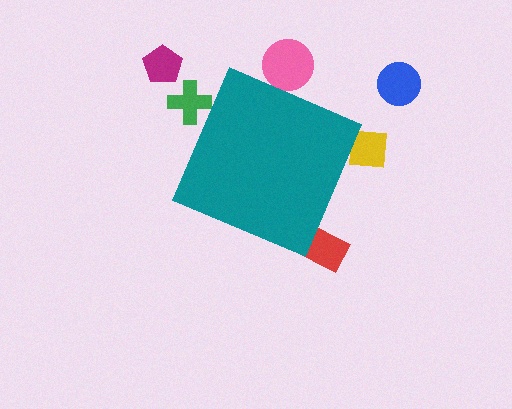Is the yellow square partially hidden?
Yes, the yellow square is partially hidden behind the teal diamond.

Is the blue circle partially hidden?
No, the blue circle is fully visible.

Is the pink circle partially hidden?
Yes, the pink circle is partially hidden behind the teal diamond.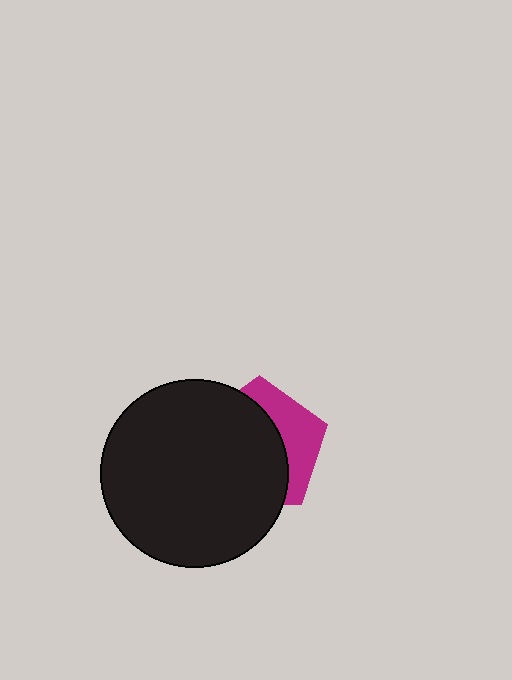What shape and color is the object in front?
The object in front is a black circle.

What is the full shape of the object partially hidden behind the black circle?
The partially hidden object is a magenta pentagon.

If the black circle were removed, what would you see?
You would see the complete magenta pentagon.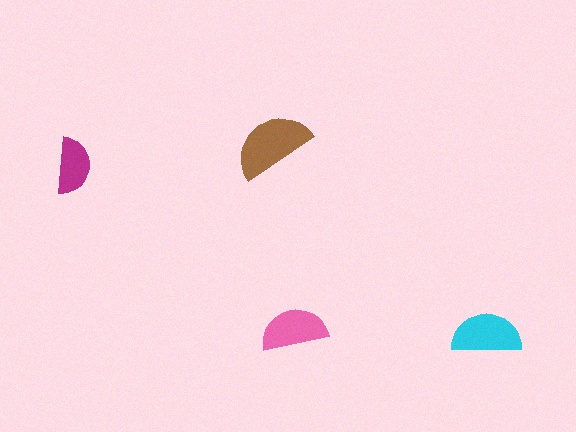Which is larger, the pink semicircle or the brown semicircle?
The brown one.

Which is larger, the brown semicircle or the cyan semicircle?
The brown one.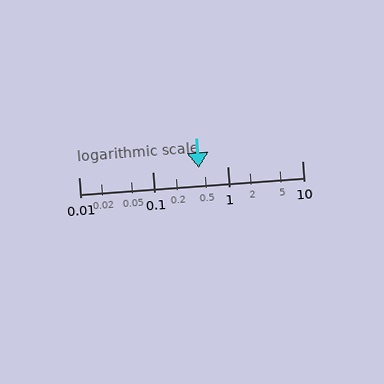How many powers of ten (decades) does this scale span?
The scale spans 3 decades, from 0.01 to 10.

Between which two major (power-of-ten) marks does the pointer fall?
The pointer is between 0.1 and 1.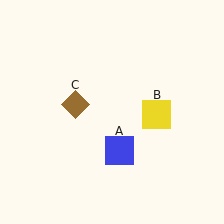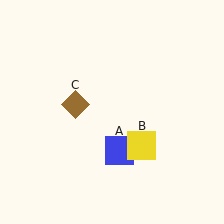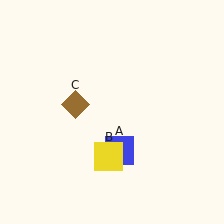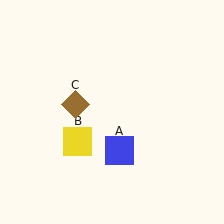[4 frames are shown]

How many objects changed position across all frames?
1 object changed position: yellow square (object B).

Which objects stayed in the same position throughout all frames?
Blue square (object A) and brown diamond (object C) remained stationary.